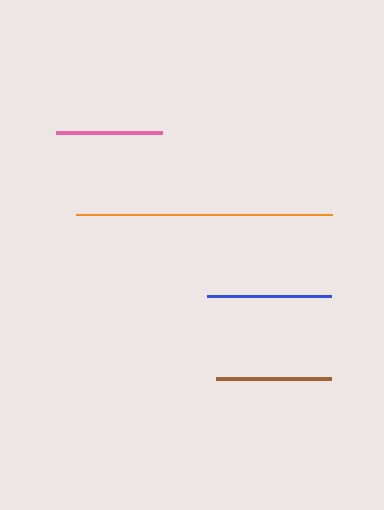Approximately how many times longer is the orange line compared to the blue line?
The orange line is approximately 2.1 times the length of the blue line.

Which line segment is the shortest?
The pink line is the shortest at approximately 106 pixels.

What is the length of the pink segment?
The pink segment is approximately 106 pixels long.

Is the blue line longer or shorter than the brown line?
The blue line is longer than the brown line.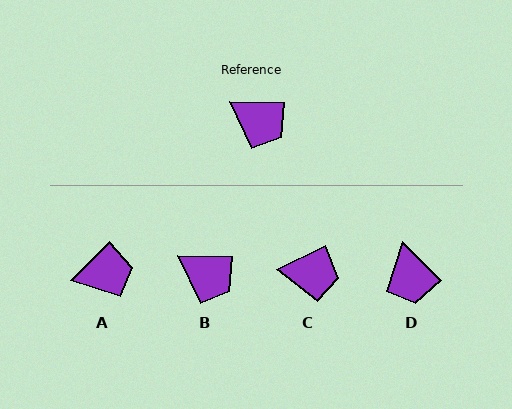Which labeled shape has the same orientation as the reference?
B.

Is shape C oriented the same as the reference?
No, it is off by about 27 degrees.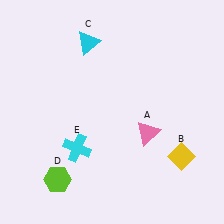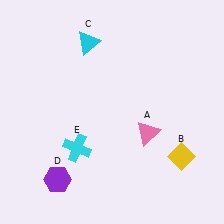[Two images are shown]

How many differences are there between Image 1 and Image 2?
There is 1 difference between the two images.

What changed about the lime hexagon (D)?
In Image 1, D is lime. In Image 2, it changed to purple.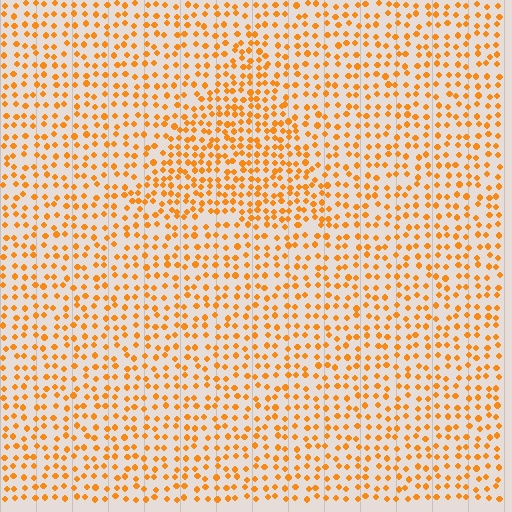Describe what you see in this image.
The image contains small orange elements arranged at two different densities. A triangle-shaped region is visible where the elements are more densely packed than the surrounding area.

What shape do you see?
I see a triangle.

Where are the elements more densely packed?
The elements are more densely packed inside the triangle boundary.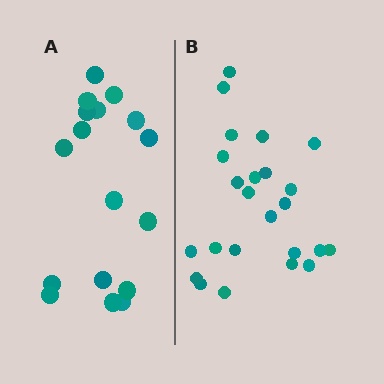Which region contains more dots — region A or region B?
Region B (the right region) has more dots.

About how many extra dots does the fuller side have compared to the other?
Region B has roughly 8 or so more dots than region A.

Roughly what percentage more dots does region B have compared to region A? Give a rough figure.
About 40% more.